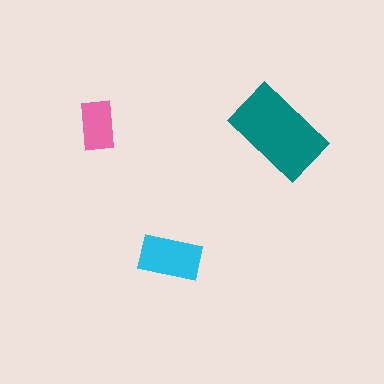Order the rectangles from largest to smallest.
the teal one, the cyan one, the pink one.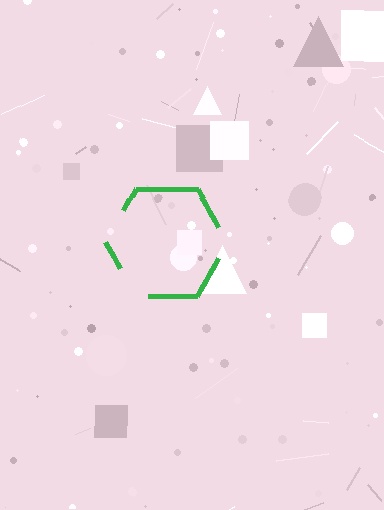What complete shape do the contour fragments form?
The contour fragments form a hexagon.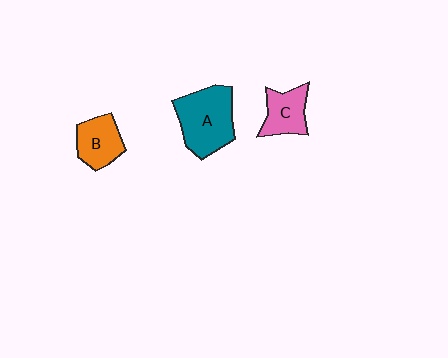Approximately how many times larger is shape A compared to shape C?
Approximately 1.7 times.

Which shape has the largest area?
Shape A (teal).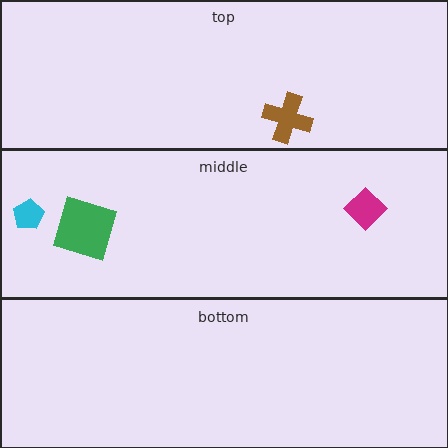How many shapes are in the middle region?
3.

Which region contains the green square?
The middle region.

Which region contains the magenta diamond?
The middle region.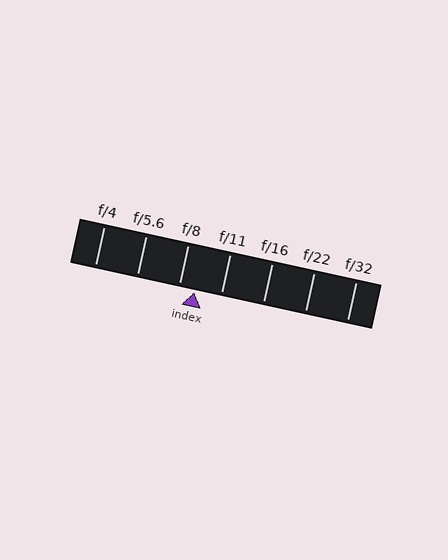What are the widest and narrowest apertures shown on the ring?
The widest aperture shown is f/4 and the narrowest is f/32.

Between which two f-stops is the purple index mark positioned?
The index mark is between f/8 and f/11.